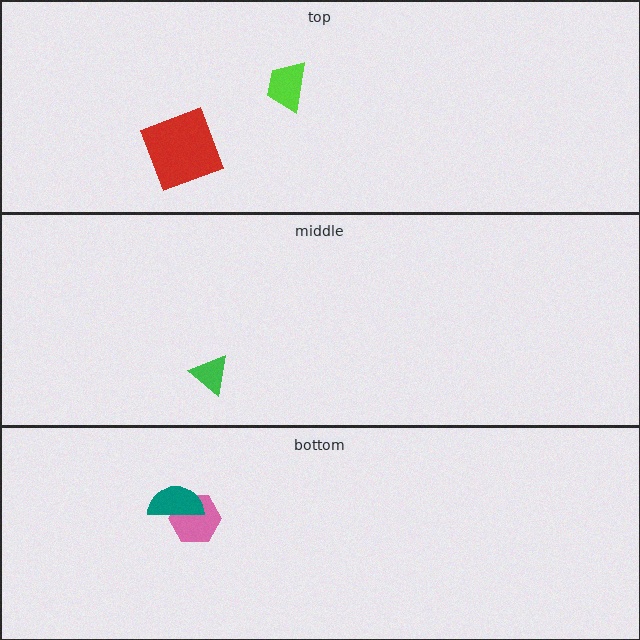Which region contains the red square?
The top region.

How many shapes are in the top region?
2.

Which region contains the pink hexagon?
The bottom region.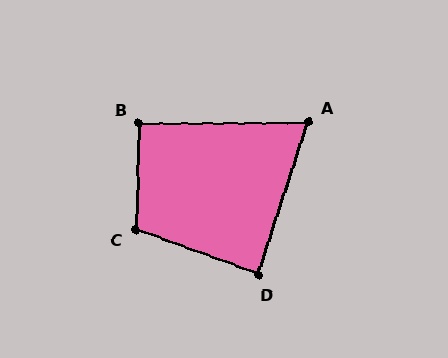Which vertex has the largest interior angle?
C, at approximately 108 degrees.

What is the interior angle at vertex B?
Approximately 92 degrees (approximately right).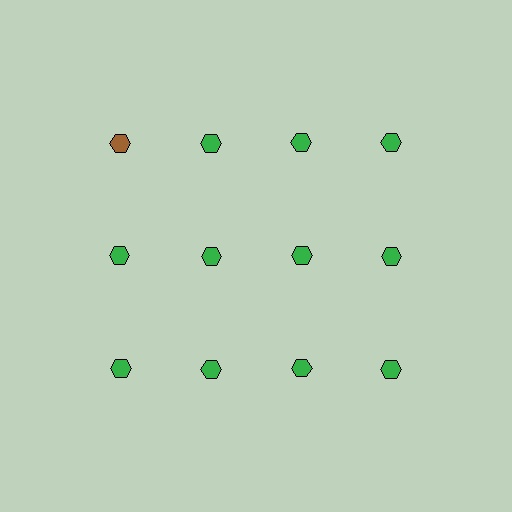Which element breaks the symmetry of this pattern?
The brown hexagon in the top row, leftmost column breaks the symmetry. All other shapes are green hexagons.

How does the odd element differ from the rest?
It has a different color: brown instead of green.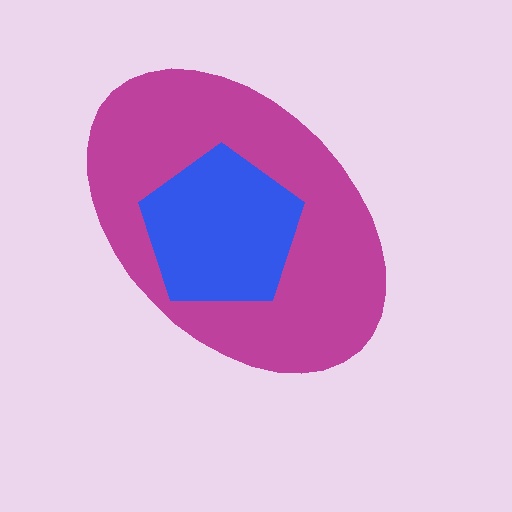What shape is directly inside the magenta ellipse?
The blue pentagon.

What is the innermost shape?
The blue pentagon.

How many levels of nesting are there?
2.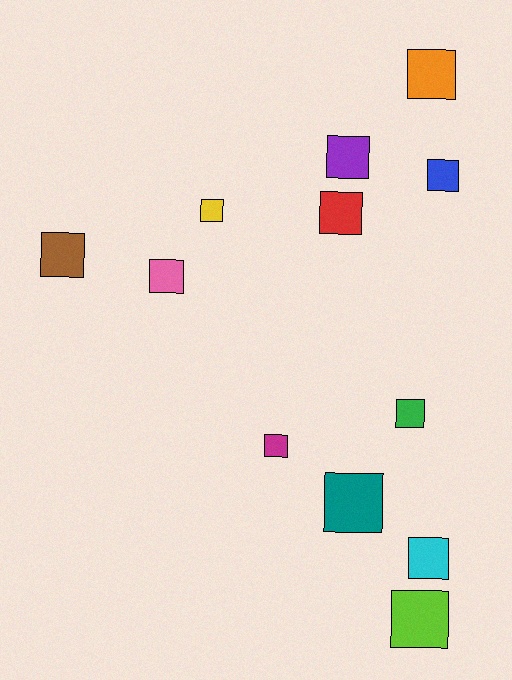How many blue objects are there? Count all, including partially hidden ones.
There is 1 blue object.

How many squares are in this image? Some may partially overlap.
There are 12 squares.